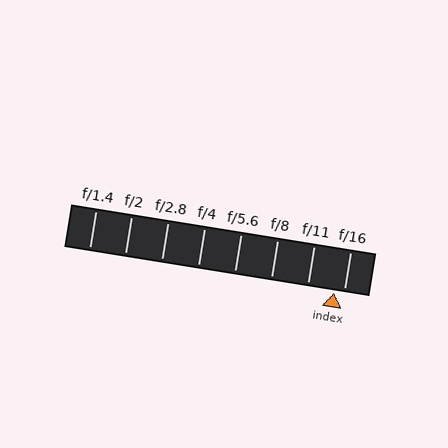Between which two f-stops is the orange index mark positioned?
The index mark is between f/11 and f/16.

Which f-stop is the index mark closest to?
The index mark is closest to f/16.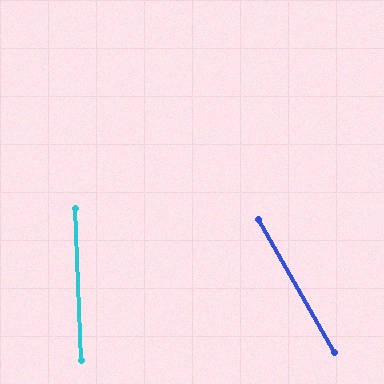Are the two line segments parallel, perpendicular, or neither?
Neither parallel nor perpendicular — they differ by about 27°.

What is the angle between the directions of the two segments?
Approximately 27 degrees.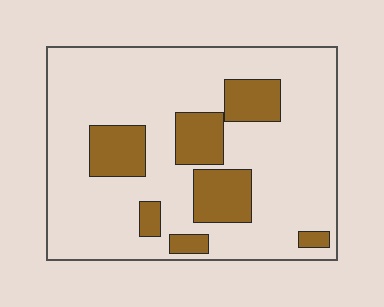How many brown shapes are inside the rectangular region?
7.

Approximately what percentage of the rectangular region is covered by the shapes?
Approximately 20%.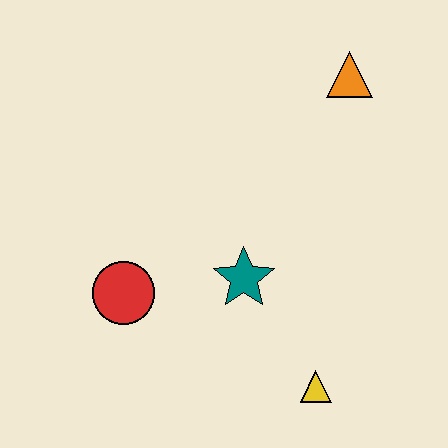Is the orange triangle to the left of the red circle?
No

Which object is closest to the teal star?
The red circle is closest to the teal star.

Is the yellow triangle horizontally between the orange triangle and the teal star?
Yes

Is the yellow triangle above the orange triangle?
No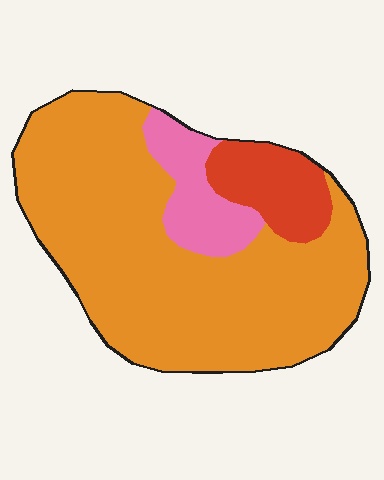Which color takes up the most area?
Orange, at roughly 75%.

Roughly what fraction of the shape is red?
Red takes up about one eighth (1/8) of the shape.